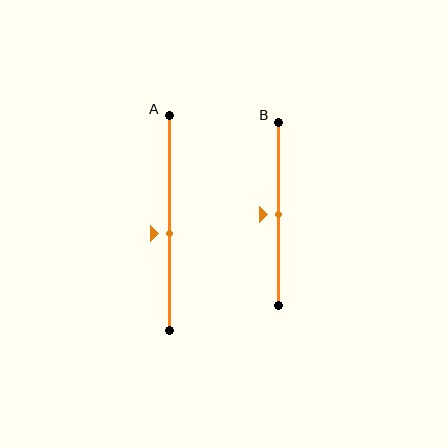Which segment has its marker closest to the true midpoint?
Segment B has its marker closest to the true midpoint.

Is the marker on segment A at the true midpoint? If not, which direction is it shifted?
No, the marker on segment A is shifted downward by about 5% of the segment length.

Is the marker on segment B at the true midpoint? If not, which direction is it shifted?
Yes, the marker on segment B is at the true midpoint.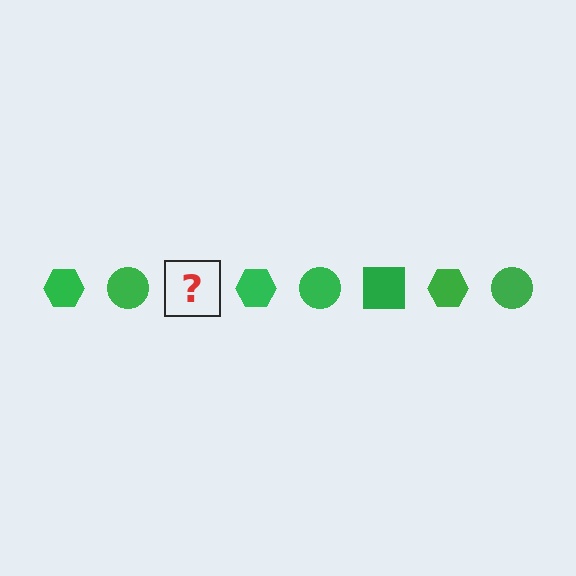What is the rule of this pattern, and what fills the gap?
The rule is that the pattern cycles through hexagon, circle, square shapes in green. The gap should be filled with a green square.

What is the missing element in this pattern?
The missing element is a green square.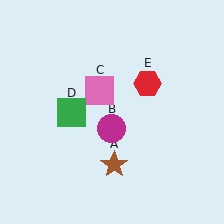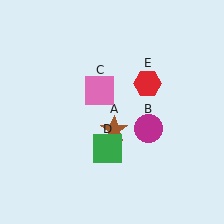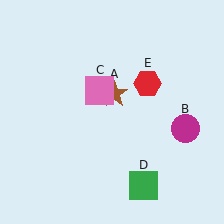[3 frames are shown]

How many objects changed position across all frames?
3 objects changed position: brown star (object A), magenta circle (object B), green square (object D).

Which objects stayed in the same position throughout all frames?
Pink square (object C) and red hexagon (object E) remained stationary.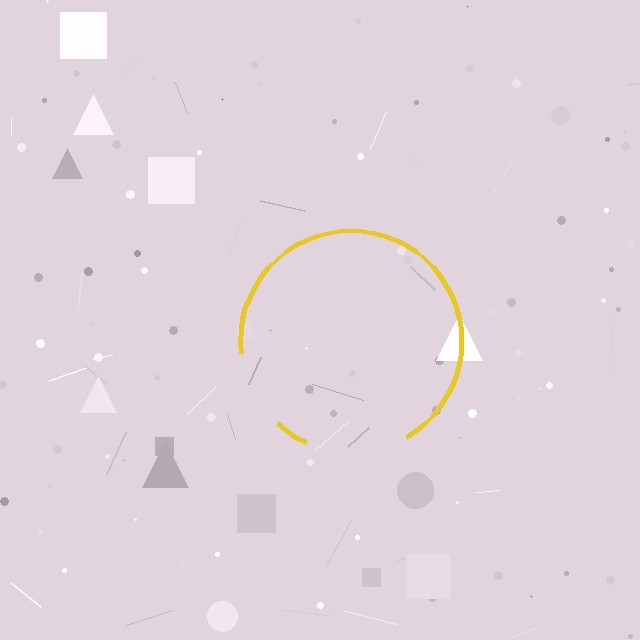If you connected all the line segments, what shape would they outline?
They would outline a circle.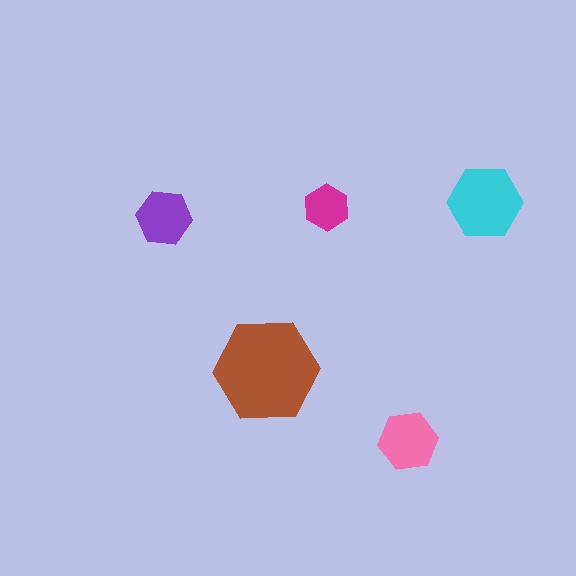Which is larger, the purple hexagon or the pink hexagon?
The pink one.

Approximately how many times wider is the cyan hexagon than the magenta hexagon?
About 1.5 times wider.